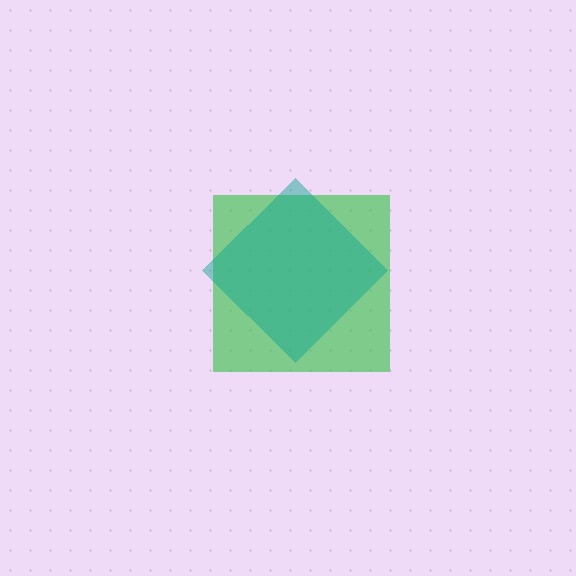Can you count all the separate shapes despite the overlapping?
Yes, there are 2 separate shapes.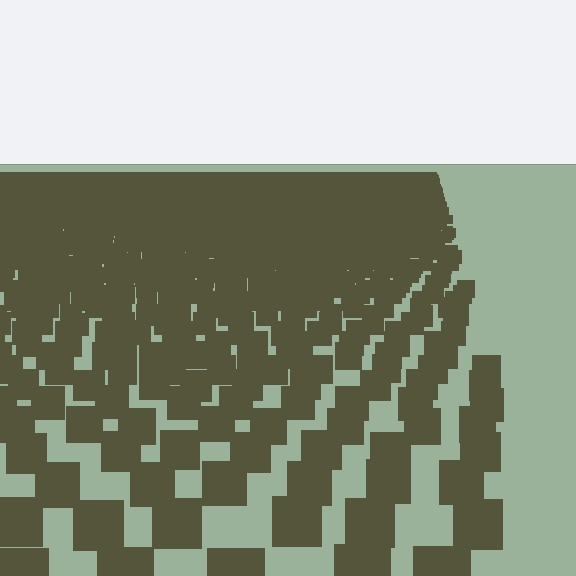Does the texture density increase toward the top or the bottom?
Density increases toward the top.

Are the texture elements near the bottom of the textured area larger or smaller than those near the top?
Larger. Near the bottom, elements are closer to the viewer and appear at a bigger on-screen size.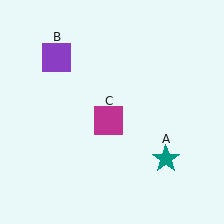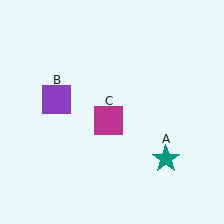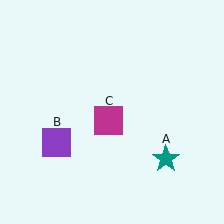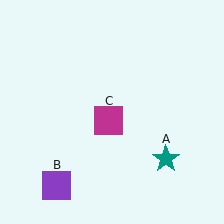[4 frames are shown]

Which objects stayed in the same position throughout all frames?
Teal star (object A) and magenta square (object C) remained stationary.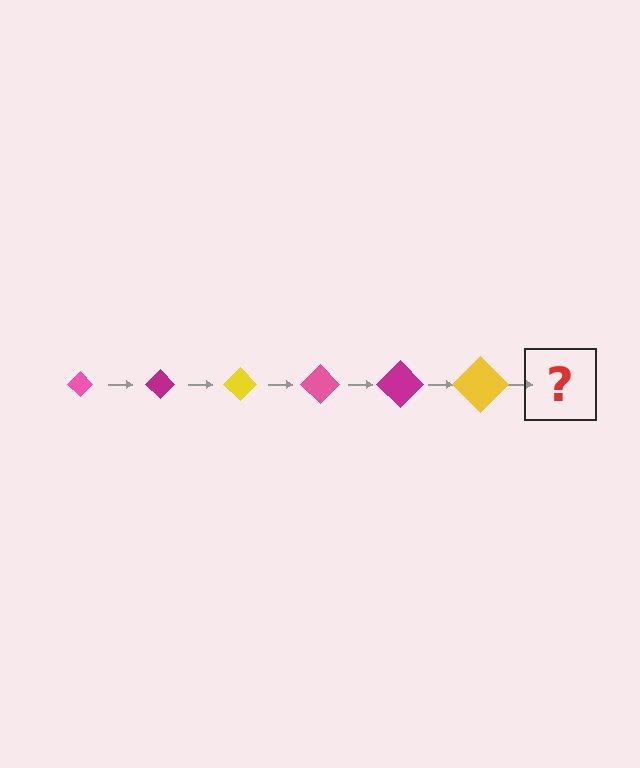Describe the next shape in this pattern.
It should be a pink diamond, larger than the previous one.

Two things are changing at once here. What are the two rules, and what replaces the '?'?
The two rules are that the diamond grows larger each step and the color cycles through pink, magenta, and yellow. The '?' should be a pink diamond, larger than the previous one.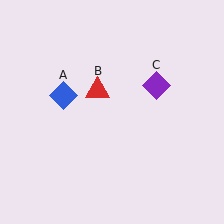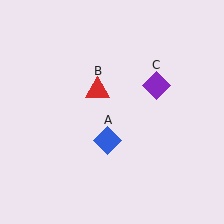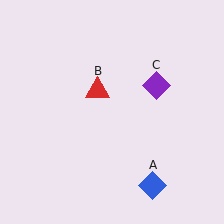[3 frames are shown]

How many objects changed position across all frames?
1 object changed position: blue diamond (object A).